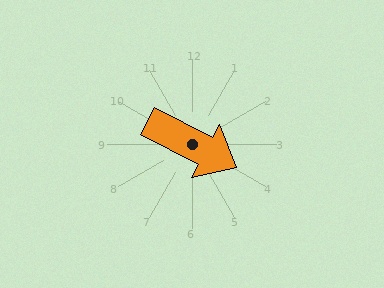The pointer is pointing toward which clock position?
Roughly 4 o'clock.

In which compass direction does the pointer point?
Southeast.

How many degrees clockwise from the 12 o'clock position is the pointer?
Approximately 117 degrees.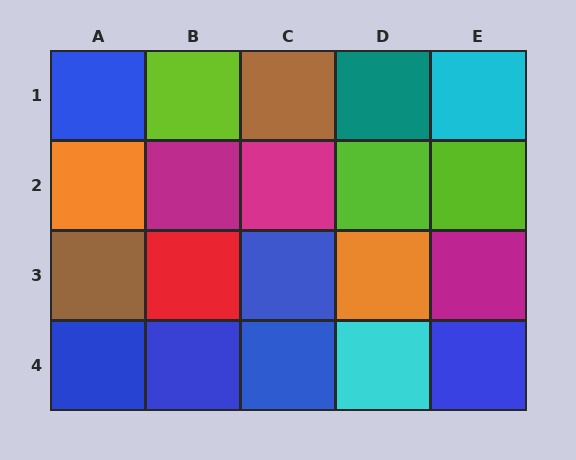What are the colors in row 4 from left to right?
Blue, blue, blue, cyan, blue.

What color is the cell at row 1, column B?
Lime.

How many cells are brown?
2 cells are brown.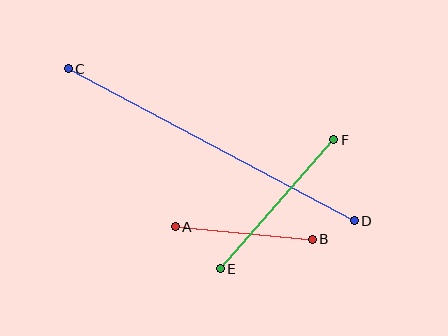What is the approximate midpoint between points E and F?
The midpoint is at approximately (277, 204) pixels.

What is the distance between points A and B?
The distance is approximately 138 pixels.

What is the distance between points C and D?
The distance is approximately 324 pixels.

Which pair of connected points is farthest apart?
Points C and D are farthest apart.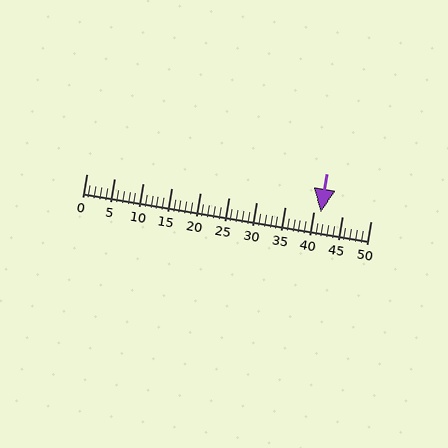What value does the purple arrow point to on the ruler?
The purple arrow points to approximately 41.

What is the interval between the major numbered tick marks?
The major tick marks are spaced 5 units apart.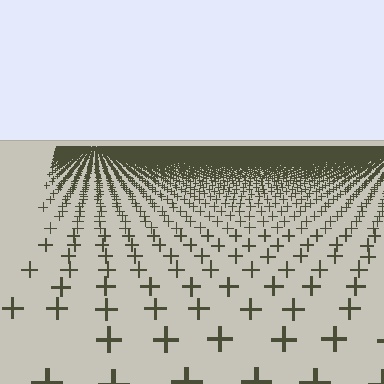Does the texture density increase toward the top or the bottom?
Density increases toward the top.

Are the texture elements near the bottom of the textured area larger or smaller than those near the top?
Larger. Near the bottom, elements are closer to the viewer and appear at a bigger on-screen size.